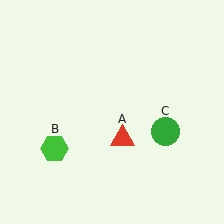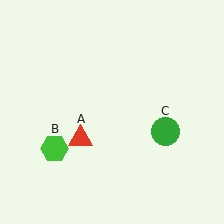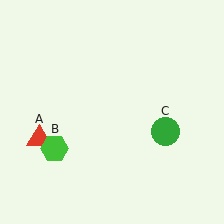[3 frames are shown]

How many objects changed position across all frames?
1 object changed position: red triangle (object A).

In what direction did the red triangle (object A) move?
The red triangle (object A) moved left.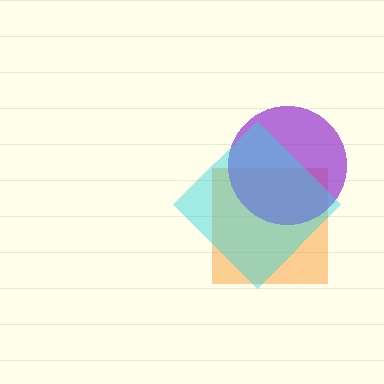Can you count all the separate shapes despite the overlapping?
Yes, there are 3 separate shapes.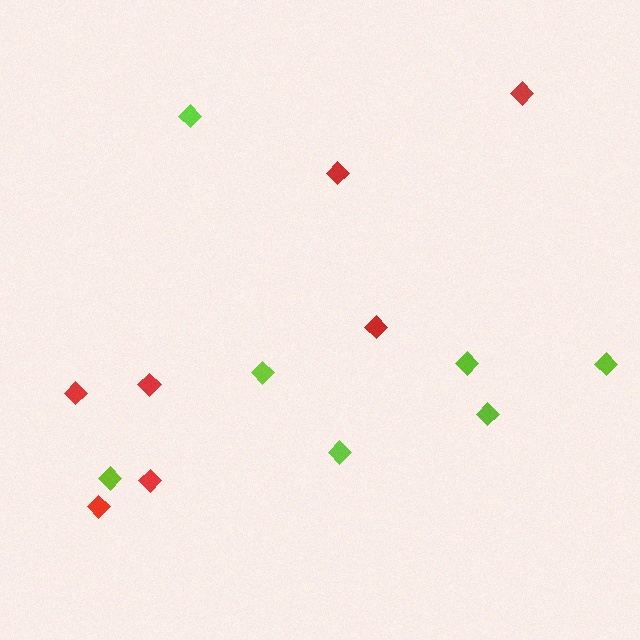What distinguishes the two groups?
There are 2 groups: one group of red diamonds (7) and one group of lime diamonds (7).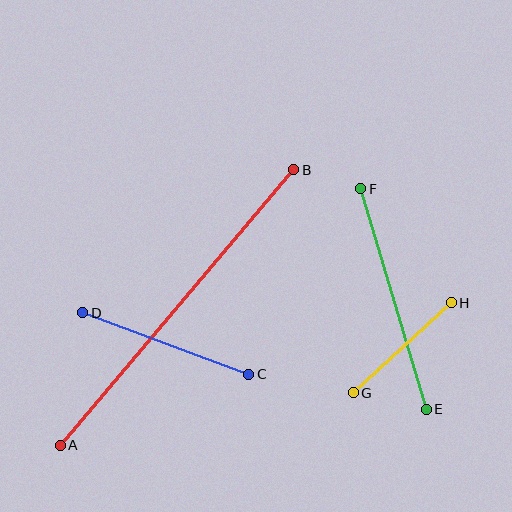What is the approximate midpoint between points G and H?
The midpoint is at approximately (402, 348) pixels.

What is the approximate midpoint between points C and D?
The midpoint is at approximately (166, 344) pixels.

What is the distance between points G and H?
The distance is approximately 133 pixels.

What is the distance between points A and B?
The distance is approximately 361 pixels.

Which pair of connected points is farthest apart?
Points A and B are farthest apart.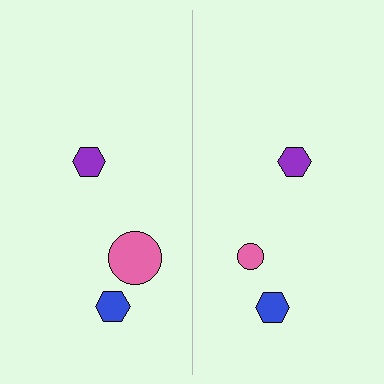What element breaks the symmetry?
The pink circle on the right side has a different size than its mirror counterpart.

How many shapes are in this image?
There are 6 shapes in this image.